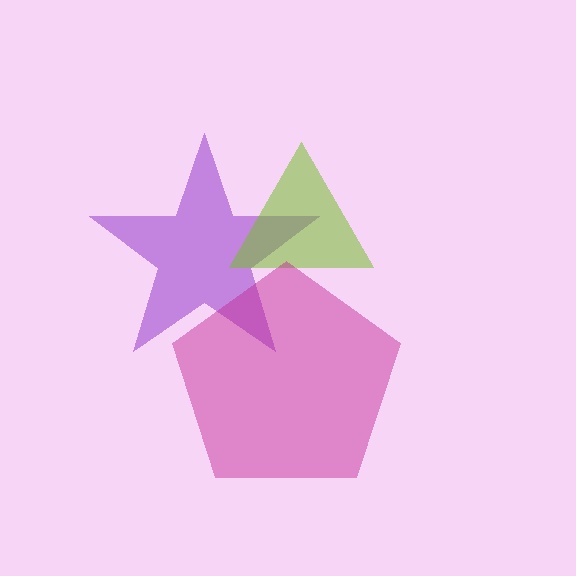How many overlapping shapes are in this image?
There are 3 overlapping shapes in the image.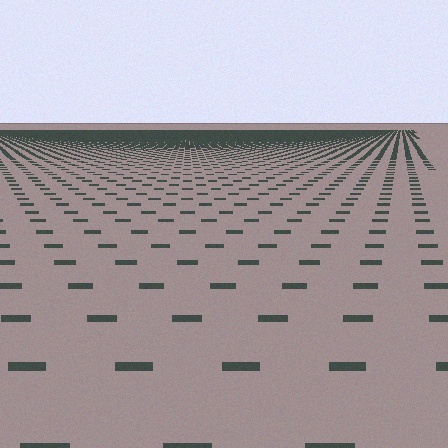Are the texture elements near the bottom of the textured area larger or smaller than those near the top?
Larger. Near the bottom, elements are closer to the viewer and appear at a bigger on-screen size.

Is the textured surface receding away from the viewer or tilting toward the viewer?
The surface is receding away from the viewer. Texture elements get smaller and denser toward the top.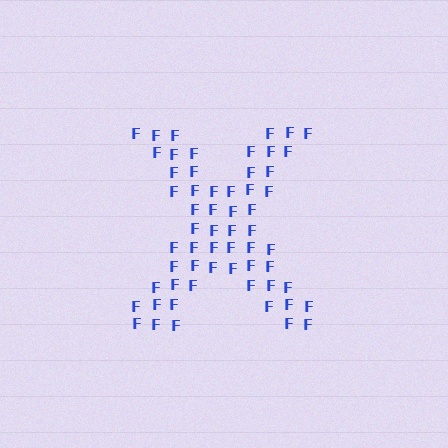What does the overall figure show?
The overall figure shows the letter X.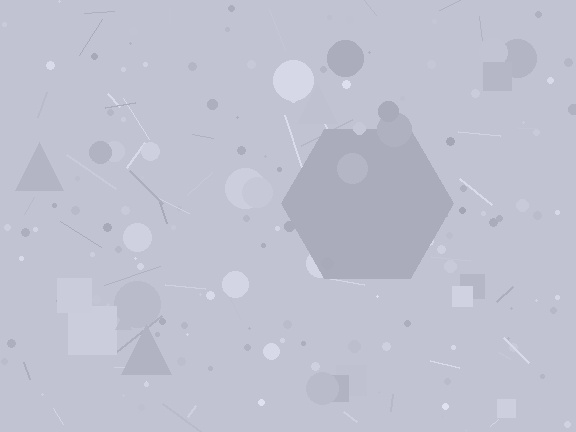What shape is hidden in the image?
A hexagon is hidden in the image.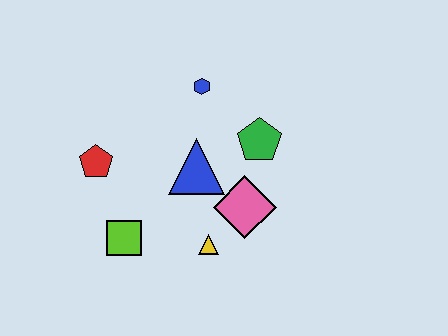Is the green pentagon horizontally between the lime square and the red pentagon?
No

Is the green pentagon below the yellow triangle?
No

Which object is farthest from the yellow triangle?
The blue hexagon is farthest from the yellow triangle.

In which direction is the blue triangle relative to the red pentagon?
The blue triangle is to the right of the red pentagon.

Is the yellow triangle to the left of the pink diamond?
Yes